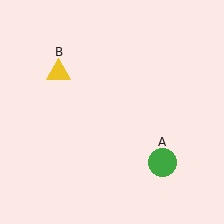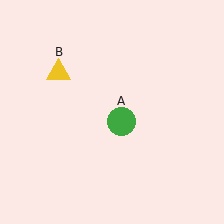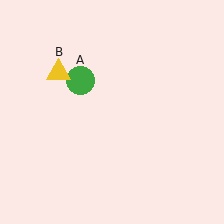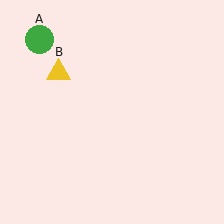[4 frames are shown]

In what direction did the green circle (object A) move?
The green circle (object A) moved up and to the left.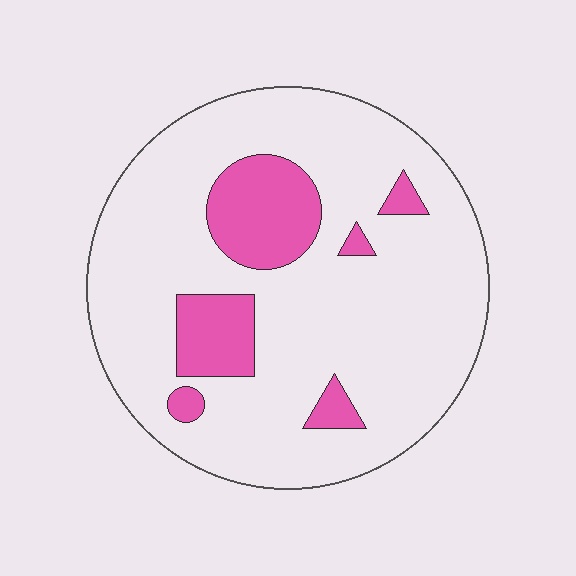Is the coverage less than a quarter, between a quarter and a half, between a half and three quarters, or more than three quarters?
Less than a quarter.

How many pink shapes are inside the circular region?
6.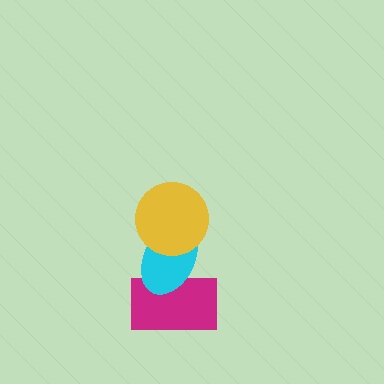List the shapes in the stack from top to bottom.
From top to bottom: the yellow circle, the cyan ellipse, the magenta rectangle.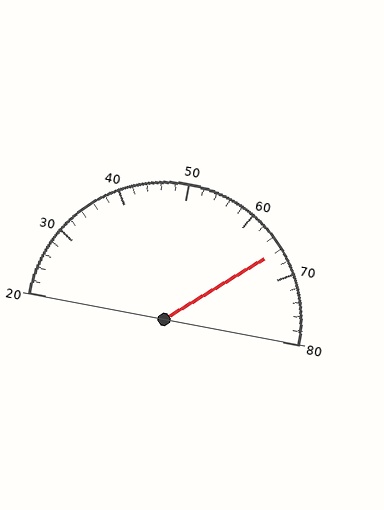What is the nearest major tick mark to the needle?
The nearest major tick mark is 70.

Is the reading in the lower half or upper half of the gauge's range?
The reading is in the upper half of the range (20 to 80).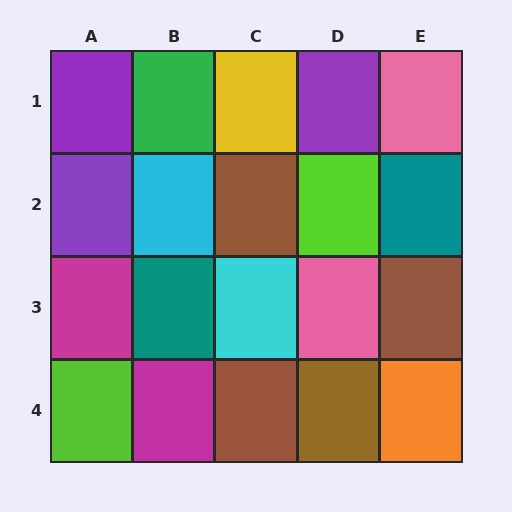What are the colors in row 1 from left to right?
Purple, green, yellow, purple, pink.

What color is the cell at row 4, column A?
Lime.